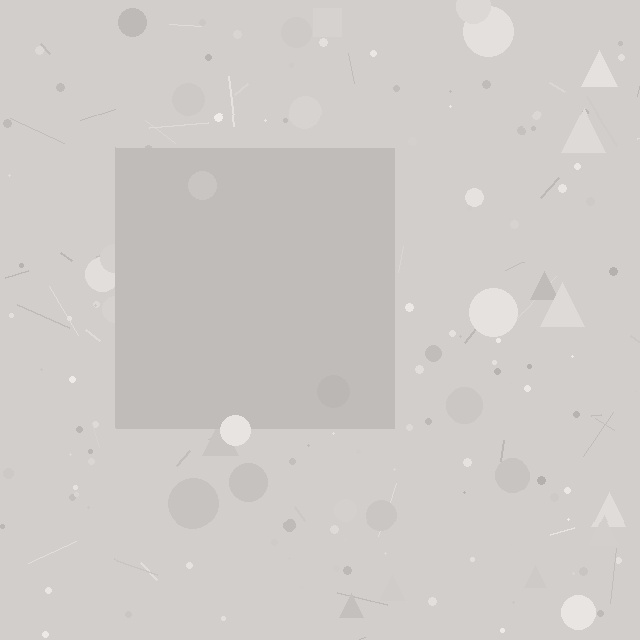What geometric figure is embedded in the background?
A square is embedded in the background.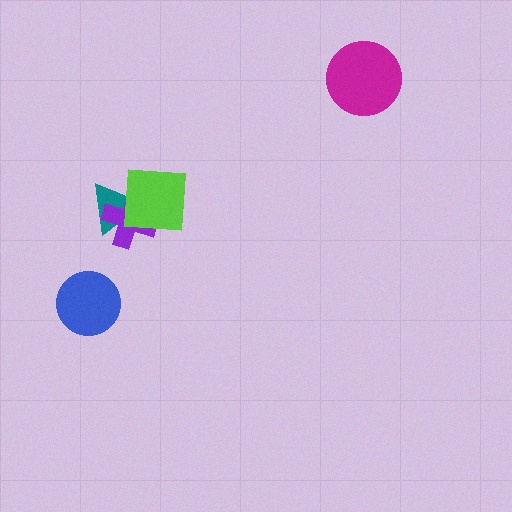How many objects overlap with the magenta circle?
0 objects overlap with the magenta circle.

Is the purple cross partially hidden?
Yes, it is partially covered by another shape.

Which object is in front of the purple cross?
The lime square is in front of the purple cross.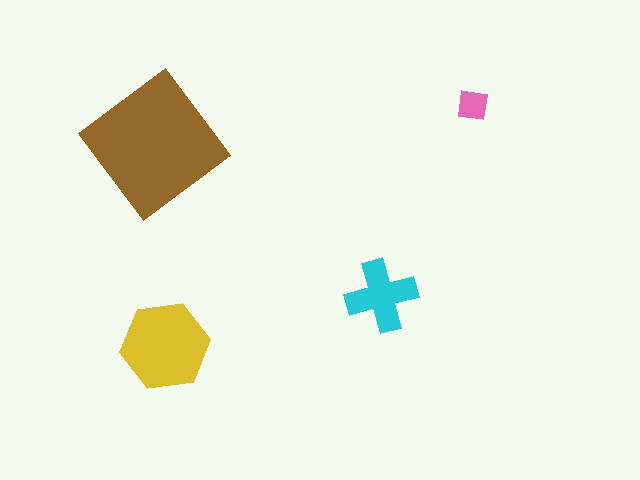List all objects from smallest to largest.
The pink square, the cyan cross, the yellow hexagon, the brown diamond.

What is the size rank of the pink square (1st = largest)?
4th.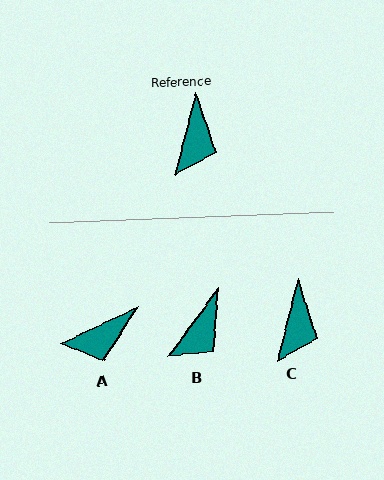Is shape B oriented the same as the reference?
No, it is off by about 22 degrees.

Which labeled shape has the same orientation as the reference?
C.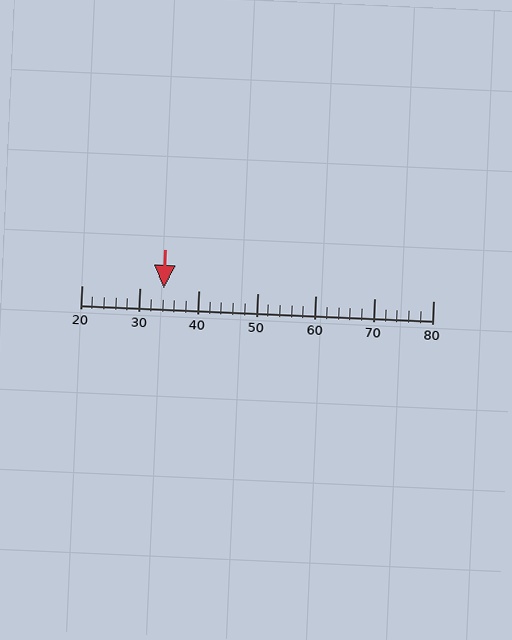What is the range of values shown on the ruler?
The ruler shows values from 20 to 80.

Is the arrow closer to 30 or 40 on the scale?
The arrow is closer to 30.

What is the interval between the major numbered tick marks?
The major tick marks are spaced 10 units apart.